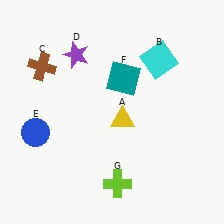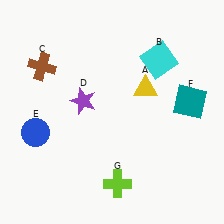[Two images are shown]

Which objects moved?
The objects that moved are: the yellow triangle (A), the purple star (D), the teal square (F).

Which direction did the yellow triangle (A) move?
The yellow triangle (A) moved up.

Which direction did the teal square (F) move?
The teal square (F) moved right.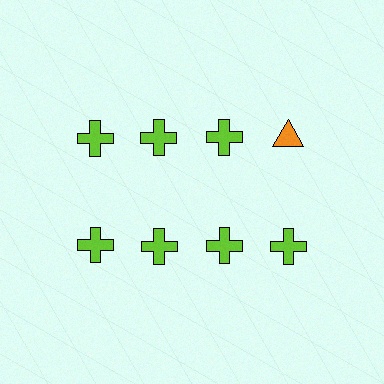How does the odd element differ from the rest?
It differs in both color (orange instead of lime) and shape (triangle instead of cross).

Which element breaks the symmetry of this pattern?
The orange triangle in the top row, second from right column breaks the symmetry. All other shapes are lime crosses.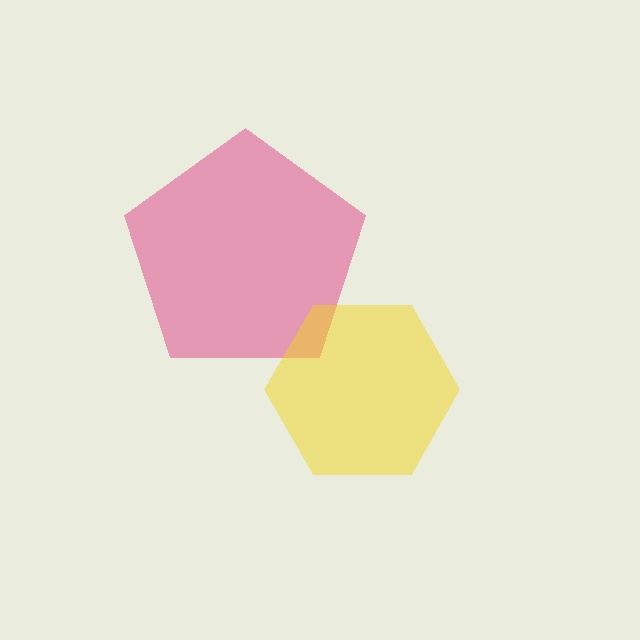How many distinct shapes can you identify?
There are 2 distinct shapes: a pink pentagon, a yellow hexagon.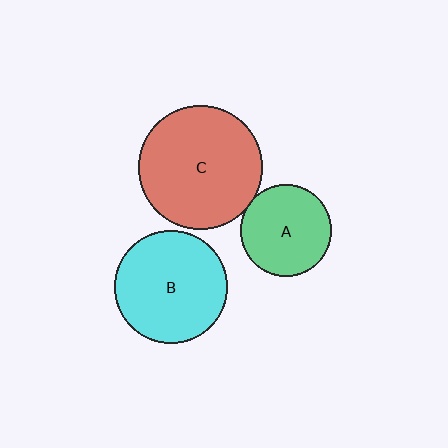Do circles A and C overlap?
Yes.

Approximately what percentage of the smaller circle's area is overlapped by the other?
Approximately 5%.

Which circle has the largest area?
Circle C (red).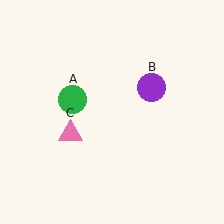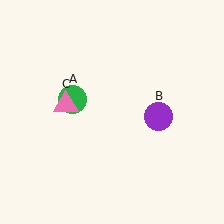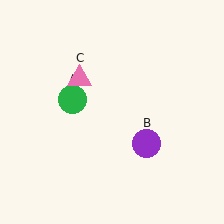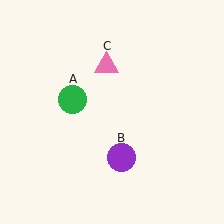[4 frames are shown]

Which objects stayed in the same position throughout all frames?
Green circle (object A) remained stationary.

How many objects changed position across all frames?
2 objects changed position: purple circle (object B), pink triangle (object C).